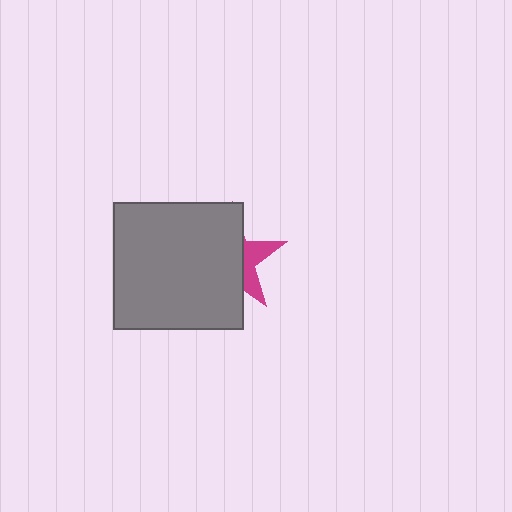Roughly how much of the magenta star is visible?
A small part of it is visible (roughly 30%).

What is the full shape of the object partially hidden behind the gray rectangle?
The partially hidden object is a magenta star.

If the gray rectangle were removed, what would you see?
You would see the complete magenta star.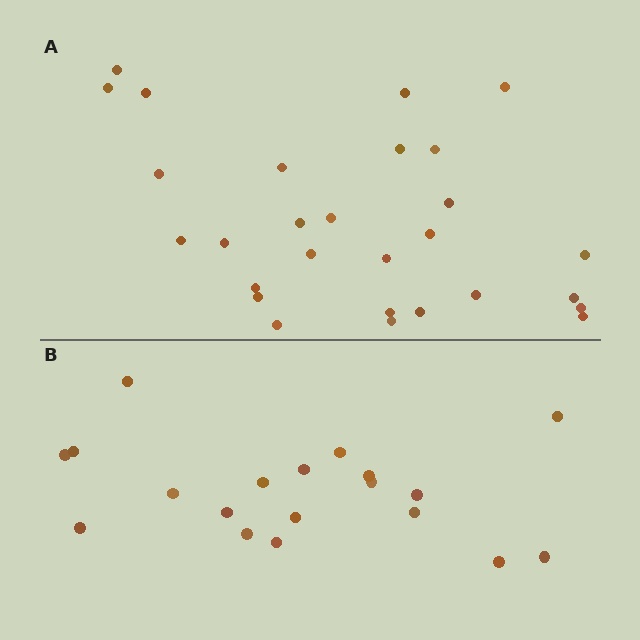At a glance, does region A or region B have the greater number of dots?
Region A (the top region) has more dots.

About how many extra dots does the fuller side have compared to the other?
Region A has roughly 8 or so more dots than region B.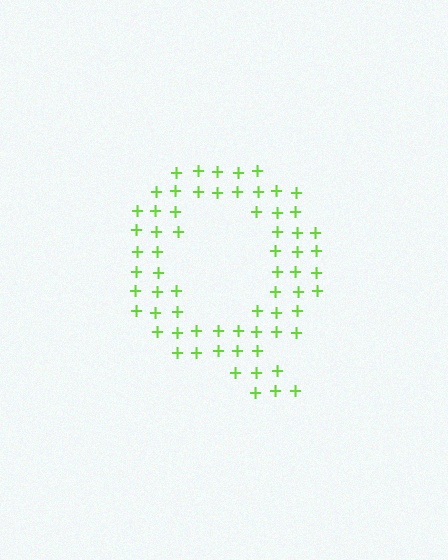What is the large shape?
The large shape is the letter Q.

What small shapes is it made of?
It is made of small plus signs.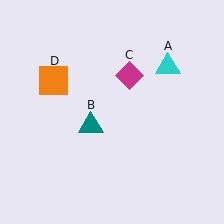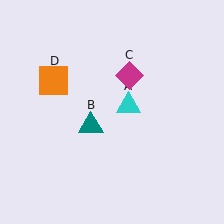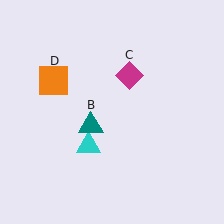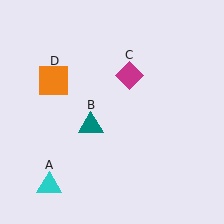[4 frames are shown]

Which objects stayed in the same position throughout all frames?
Teal triangle (object B) and magenta diamond (object C) and orange square (object D) remained stationary.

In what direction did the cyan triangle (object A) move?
The cyan triangle (object A) moved down and to the left.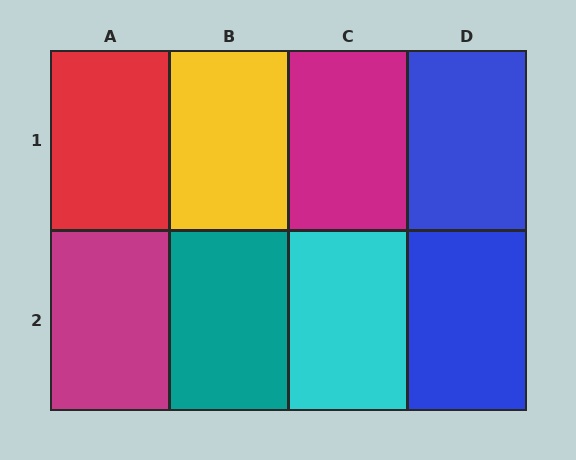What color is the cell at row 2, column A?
Magenta.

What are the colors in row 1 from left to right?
Red, yellow, magenta, blue.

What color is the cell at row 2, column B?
Teal.